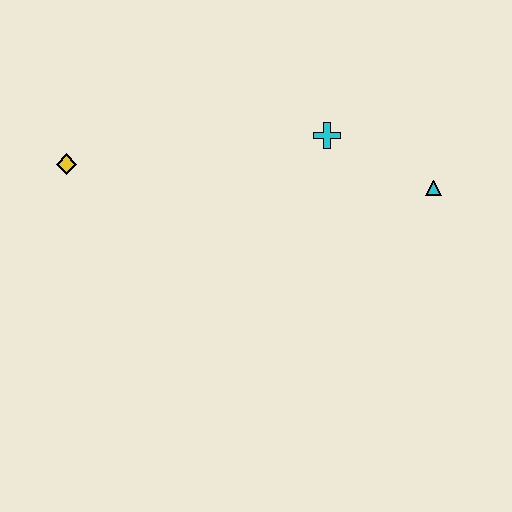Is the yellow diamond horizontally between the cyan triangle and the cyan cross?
No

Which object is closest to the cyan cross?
The cyan triangle is closest to the cyan cross.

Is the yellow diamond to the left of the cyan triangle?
Yes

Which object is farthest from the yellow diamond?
The cyan triangle is farthest from the yellow diamond.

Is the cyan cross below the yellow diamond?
No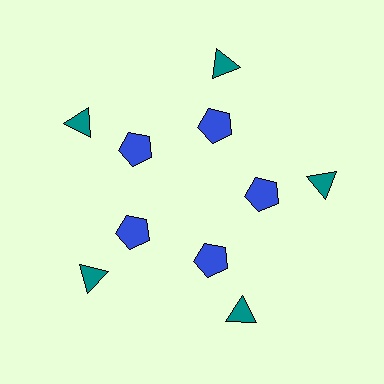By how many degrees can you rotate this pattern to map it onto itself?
The pattern maps onto itself every 72 degrees of rotation.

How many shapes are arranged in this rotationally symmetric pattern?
There are 10 shapes, arranged in 5 groups of 2.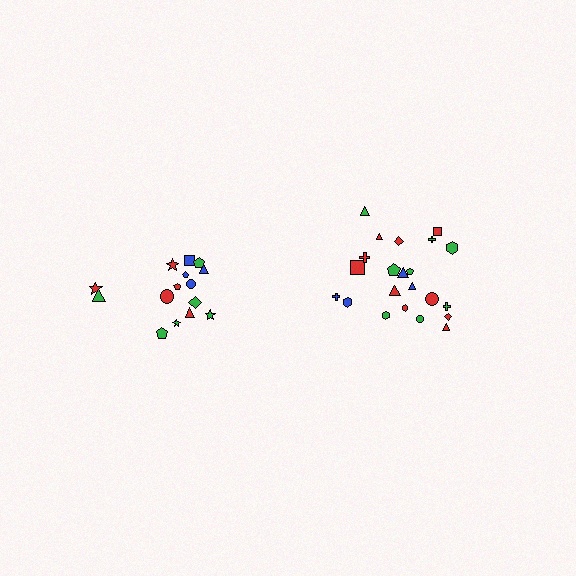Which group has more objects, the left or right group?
The right group.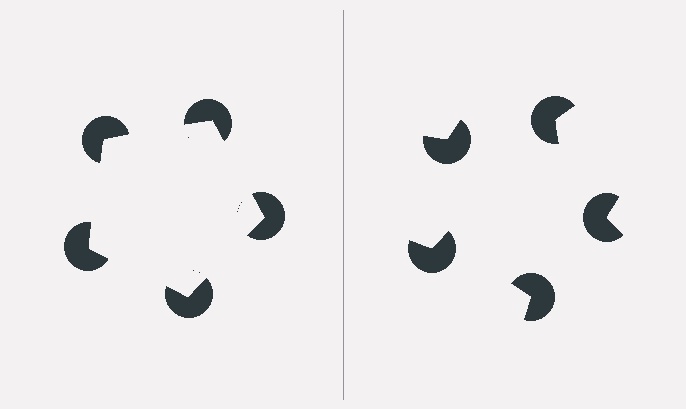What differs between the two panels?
The pac-man discs are positioned identically on both sides; only the wedge orientations differ. On the left they align to a pentagon; on the right they are misaligned.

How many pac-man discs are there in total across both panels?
10 — 5 on each side.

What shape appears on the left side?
An illusory pentagon.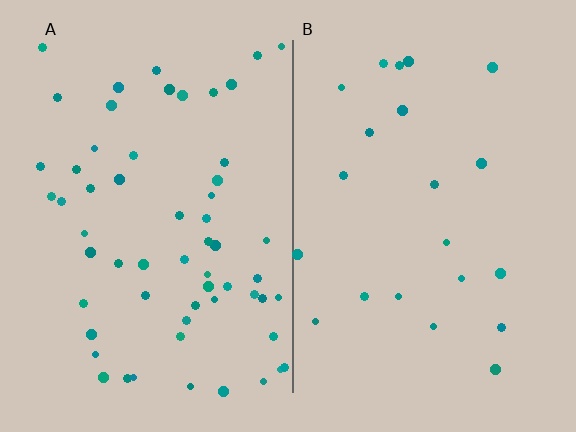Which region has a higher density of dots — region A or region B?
A (the left).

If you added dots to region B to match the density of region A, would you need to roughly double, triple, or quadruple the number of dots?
Approximately triple.